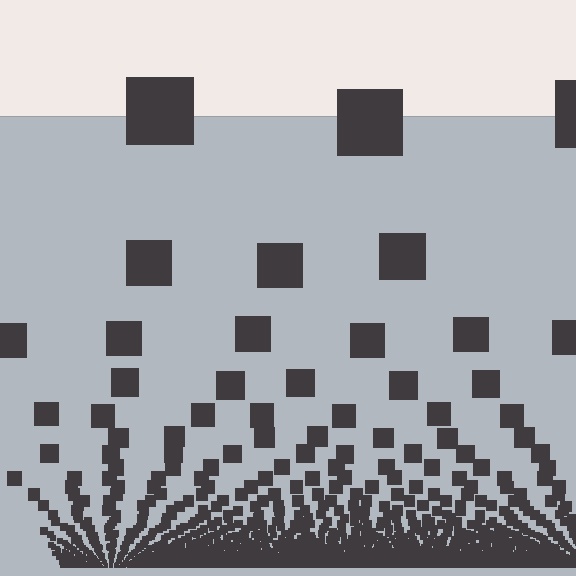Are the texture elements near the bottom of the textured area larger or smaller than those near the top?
Smaller. The gradient is inverted — elements near the bottom are smaller and denser.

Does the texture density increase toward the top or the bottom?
Density increases toward the bottom.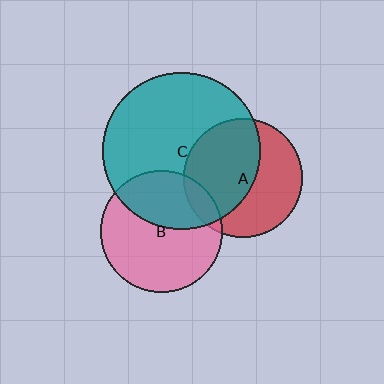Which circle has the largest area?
Circle C (teal).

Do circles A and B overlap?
Yes.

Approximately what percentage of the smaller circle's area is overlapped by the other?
Approximately 10%.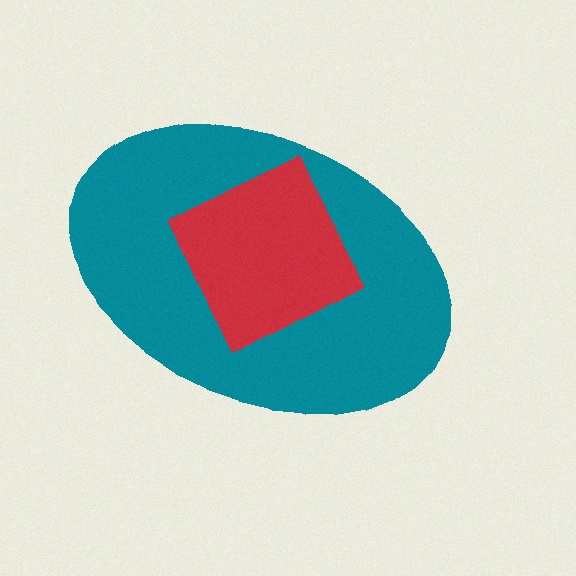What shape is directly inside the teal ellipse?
The red diamond.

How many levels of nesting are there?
2.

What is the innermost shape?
The red diamond.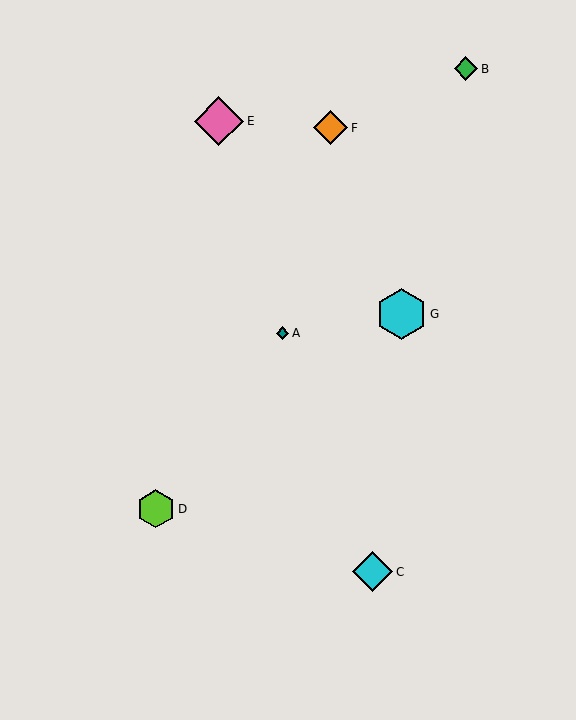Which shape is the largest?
The cyan hexagon (labeled G) is the largest.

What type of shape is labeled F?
Shape F is an orange diamond.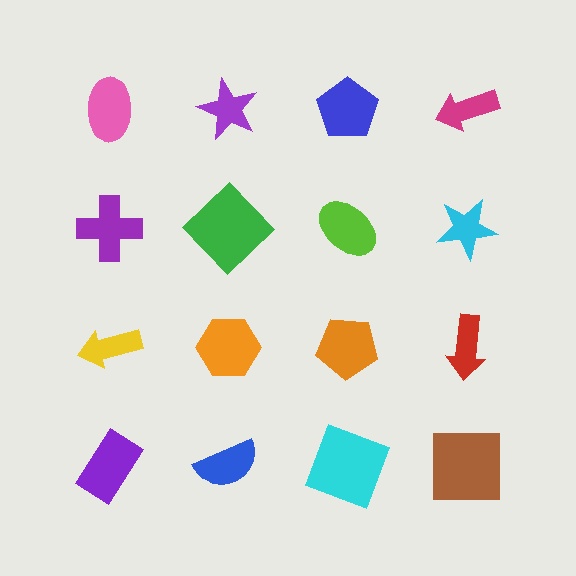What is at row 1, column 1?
A pink ellipse.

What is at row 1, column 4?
A magenta arrow.